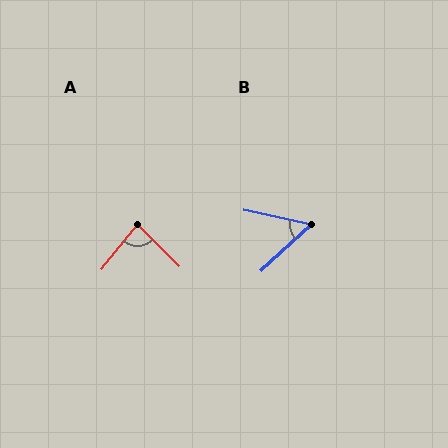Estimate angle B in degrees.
Approximately 55 degrees.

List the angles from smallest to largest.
B (55°), A (84°).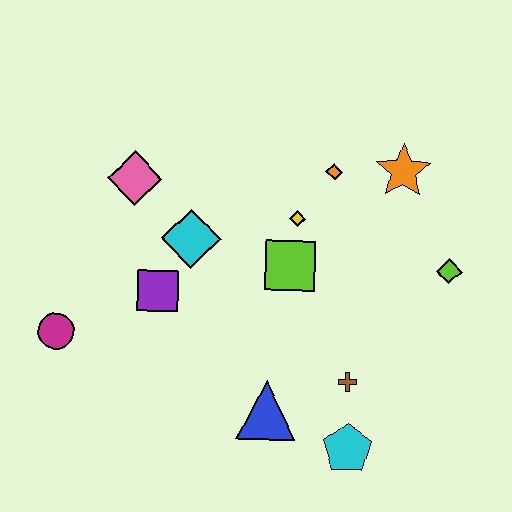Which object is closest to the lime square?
The yellow diamond is closest to the lime square.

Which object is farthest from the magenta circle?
The lime diamond is farthest from the magenta circle.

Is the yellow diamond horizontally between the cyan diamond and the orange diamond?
Yes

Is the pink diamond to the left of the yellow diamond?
Yes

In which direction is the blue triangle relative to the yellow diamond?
The blue triangle is below the yellow diamond.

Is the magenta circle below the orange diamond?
Yes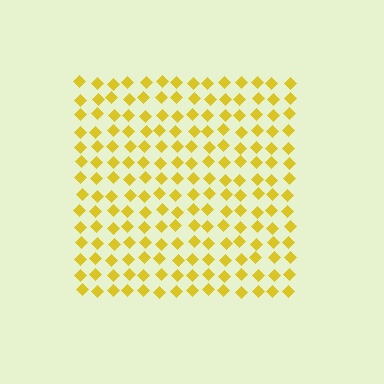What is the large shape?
The large shape is a square.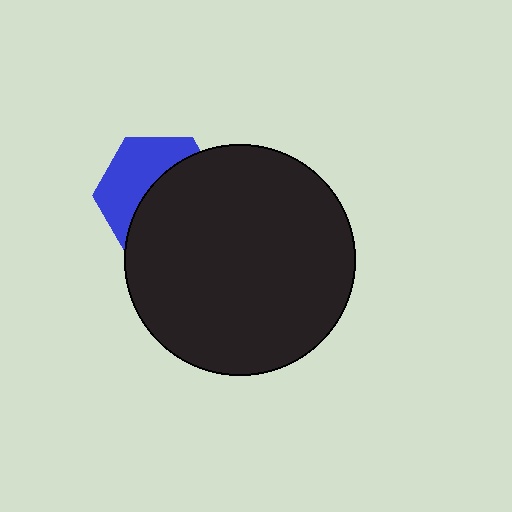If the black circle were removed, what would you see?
You would see the complete blue hexagon.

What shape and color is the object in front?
The object in front is a black circle.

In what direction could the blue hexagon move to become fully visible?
The blue hexagon could move toward the upper-left. That would shift it out from behind the black circle entirely.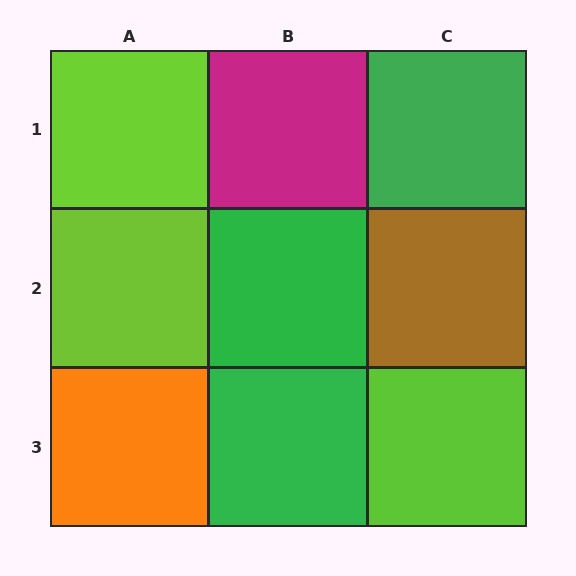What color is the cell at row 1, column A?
Lime.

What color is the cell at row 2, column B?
Green.